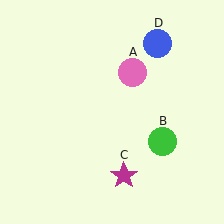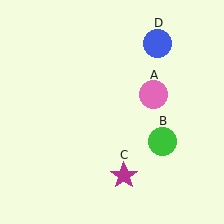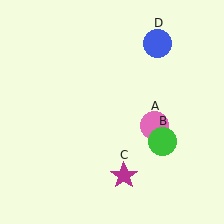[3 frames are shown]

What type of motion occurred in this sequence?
The pink circle (object A) rotated clockwise around the center of the scene.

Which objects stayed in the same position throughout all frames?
Green circle (object B) and magenta star (object C) and blue circle (object D) remained stationary.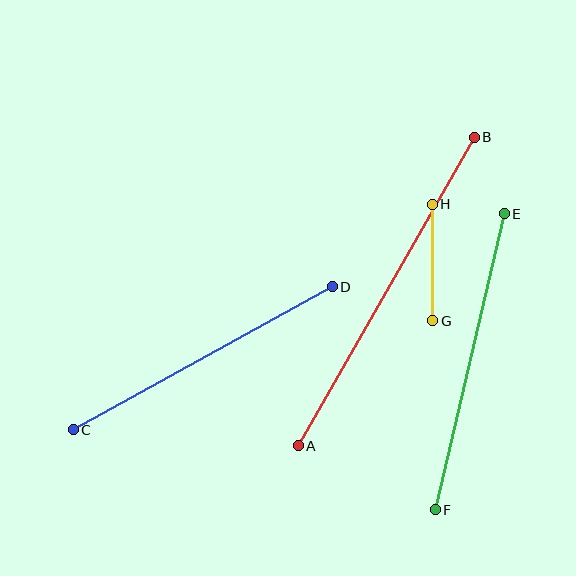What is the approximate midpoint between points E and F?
The midpoint is at approximately (470, 362) pixels.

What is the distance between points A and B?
The distance is approximately 355 pixels.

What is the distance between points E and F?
The distance is approximately 304 pixels.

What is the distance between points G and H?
The distance is approximately 116 pixels.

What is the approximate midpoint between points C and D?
The midpoint is at approximately (203, 358) pixels.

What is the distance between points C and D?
The distance is approximately 296 pixels.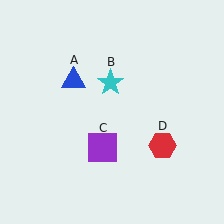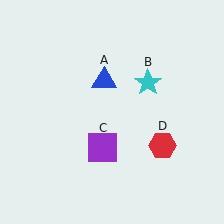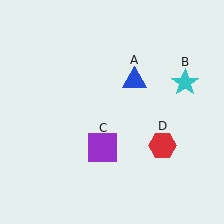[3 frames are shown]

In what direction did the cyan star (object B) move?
The cyan star (object B) moved right.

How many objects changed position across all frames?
2 objects changed position: blue triangle (object A), cyan star (object B).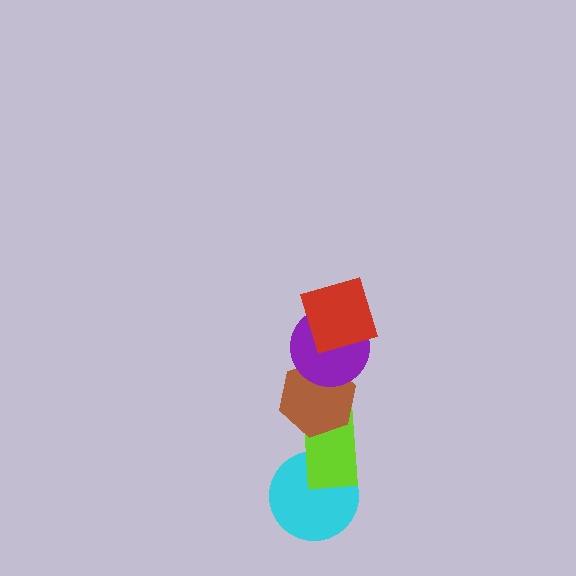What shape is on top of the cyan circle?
The lime rectangle is on top of the cyan circle.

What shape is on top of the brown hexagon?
The purple circle is on top of the brown hexagon.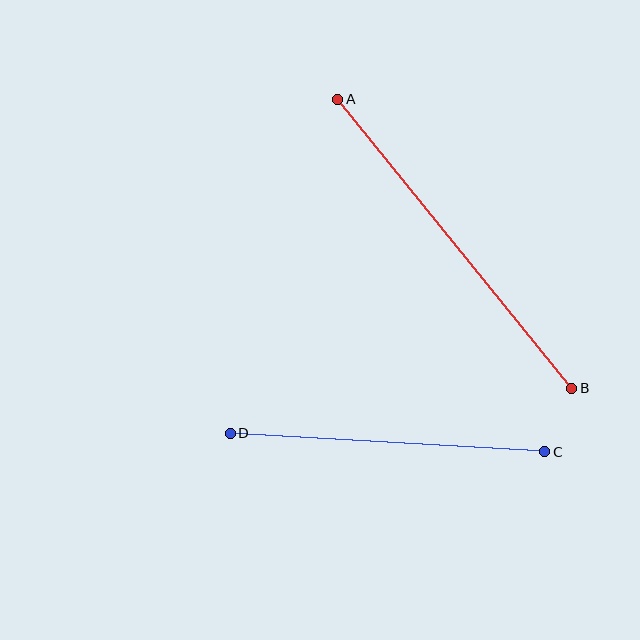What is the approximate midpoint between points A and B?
The midpoint is at approximately (455, 244) pixels.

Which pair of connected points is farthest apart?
Points A and B are farthest apart.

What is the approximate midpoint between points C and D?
The midpoint is at approximately (388, 443) pixels.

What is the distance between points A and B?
The distance is approximately 372 pixels.